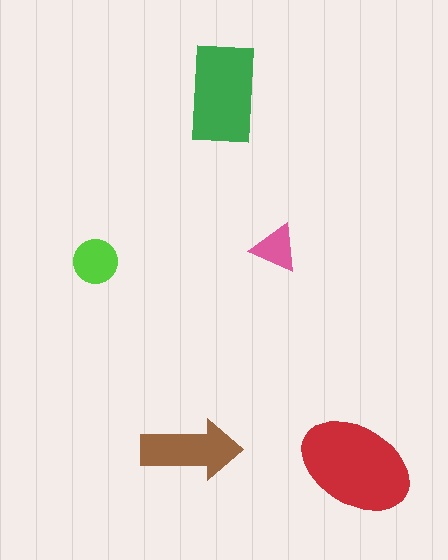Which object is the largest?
The red ellipse.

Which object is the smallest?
The pink triangle.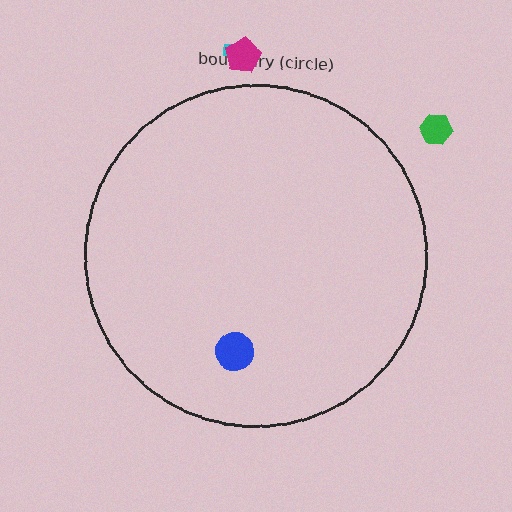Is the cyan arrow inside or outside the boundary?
Outside.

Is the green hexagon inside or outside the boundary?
Outside.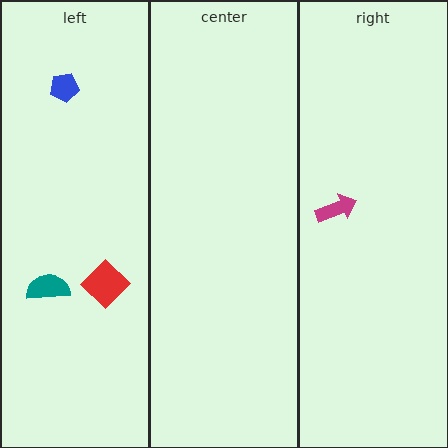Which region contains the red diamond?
The left region.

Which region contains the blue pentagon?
The left region.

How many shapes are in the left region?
3.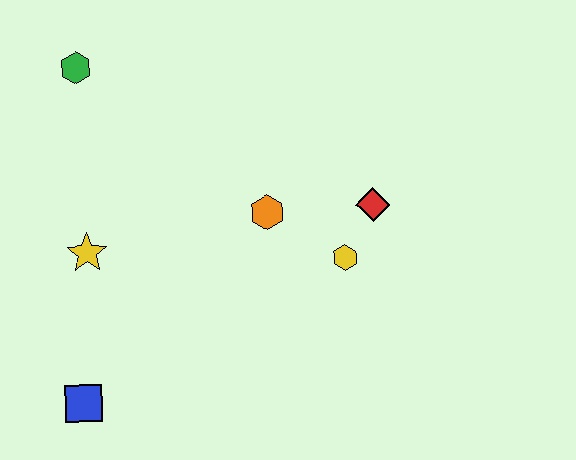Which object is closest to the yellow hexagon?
The red diamond is closest to the yellow hexagon.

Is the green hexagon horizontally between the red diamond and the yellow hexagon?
No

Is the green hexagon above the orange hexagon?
Yes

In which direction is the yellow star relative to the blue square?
The yellow star is above the blue square.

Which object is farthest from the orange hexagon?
The blue square is farthest from the orange hexagon.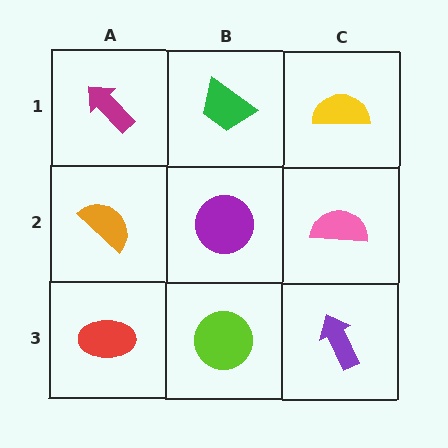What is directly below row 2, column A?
A red ellipse.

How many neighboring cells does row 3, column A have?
2.